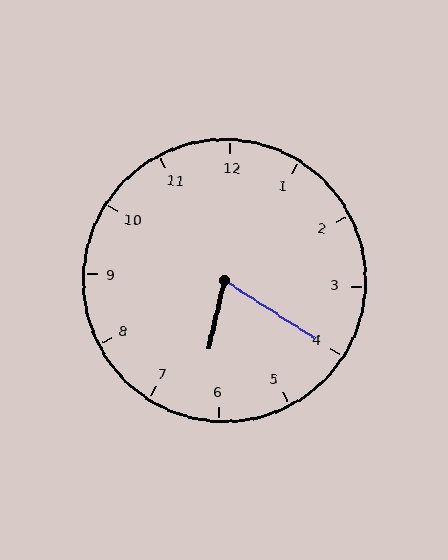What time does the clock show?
6:20.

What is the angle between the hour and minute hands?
Approximately 70 degrees.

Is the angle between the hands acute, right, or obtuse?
It is acute.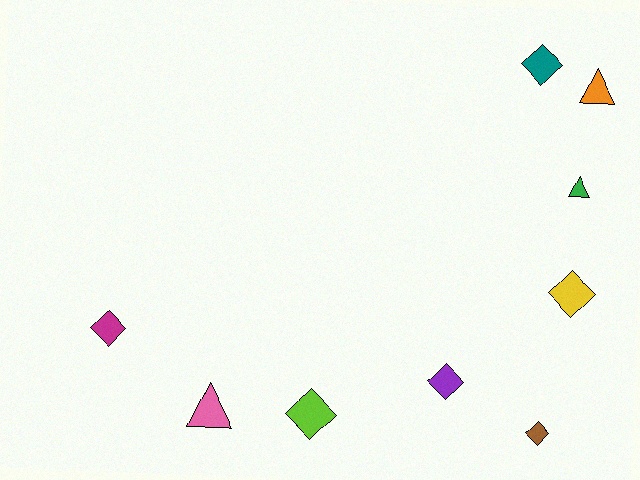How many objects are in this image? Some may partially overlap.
There are 9 objects.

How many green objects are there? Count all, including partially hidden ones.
There is 1 green object.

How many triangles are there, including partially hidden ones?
There are 3 triangles.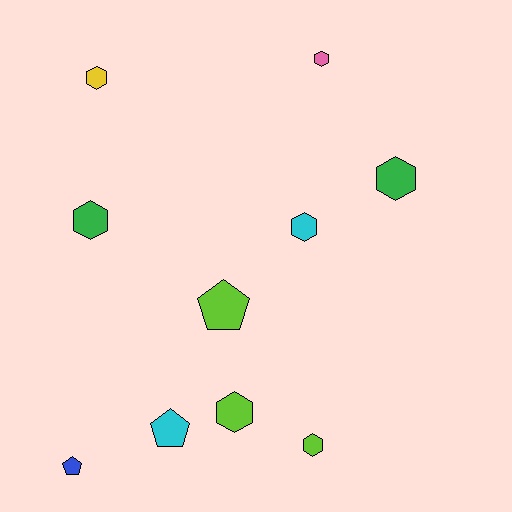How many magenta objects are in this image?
There are no magenta objects.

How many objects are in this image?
There are 10 objects.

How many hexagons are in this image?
There are 7 hexagons.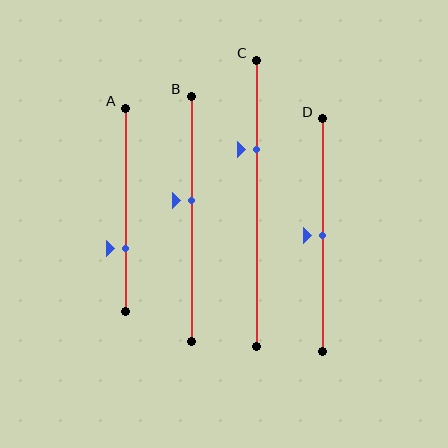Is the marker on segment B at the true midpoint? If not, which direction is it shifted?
No, the marker on segment B is shifted upward by about 7% of the segment length.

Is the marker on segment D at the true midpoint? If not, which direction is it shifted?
Yes, the marker on segment D is at the true midpoint.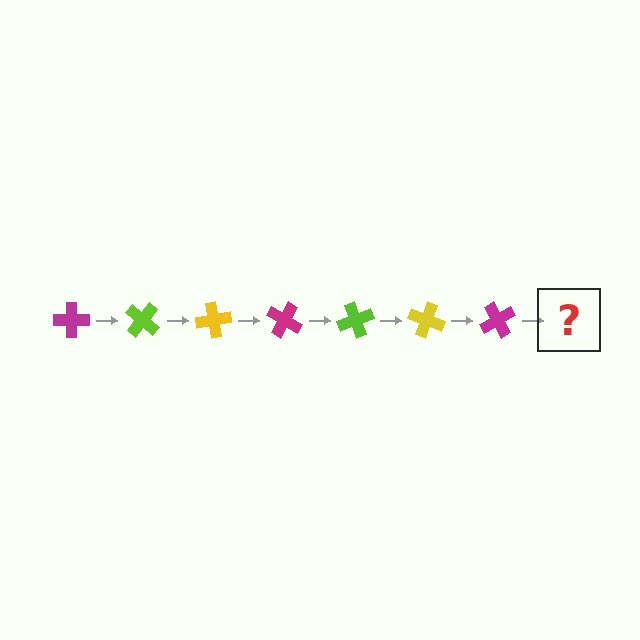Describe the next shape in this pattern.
It should be a lime cross, rotated 280 degrees from the start.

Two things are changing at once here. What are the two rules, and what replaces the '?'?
The two rules are that it rotates 40 degrees each step and the color cycles through magenta, lime, and yellow. The '?' should be a lime cross, rotated 280 degrees from the start.